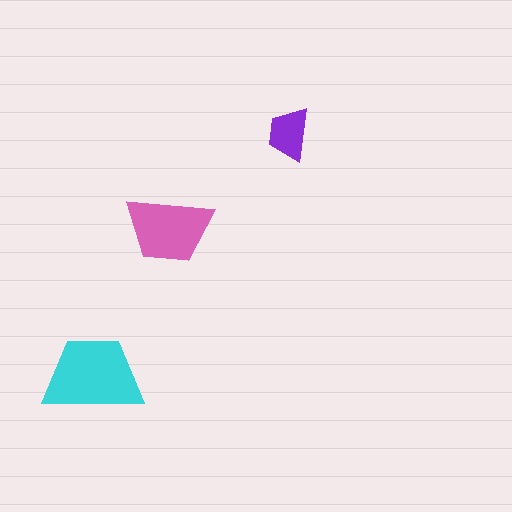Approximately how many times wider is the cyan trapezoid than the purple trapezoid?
About 2 times wider.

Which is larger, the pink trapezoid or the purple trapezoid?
The pink one.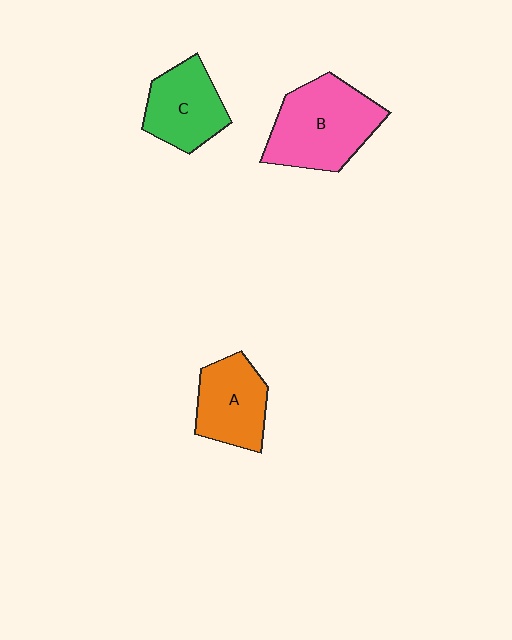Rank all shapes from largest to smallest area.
From largest to smallest: B (pink), C (green), A (orange).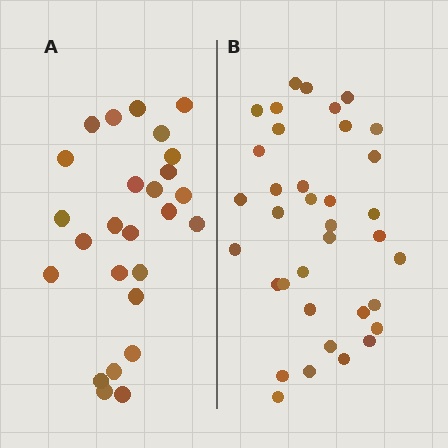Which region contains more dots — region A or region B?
Region B (the right region) has more dots.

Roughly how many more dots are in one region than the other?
Region B has roughly 10 or so more dots than region A.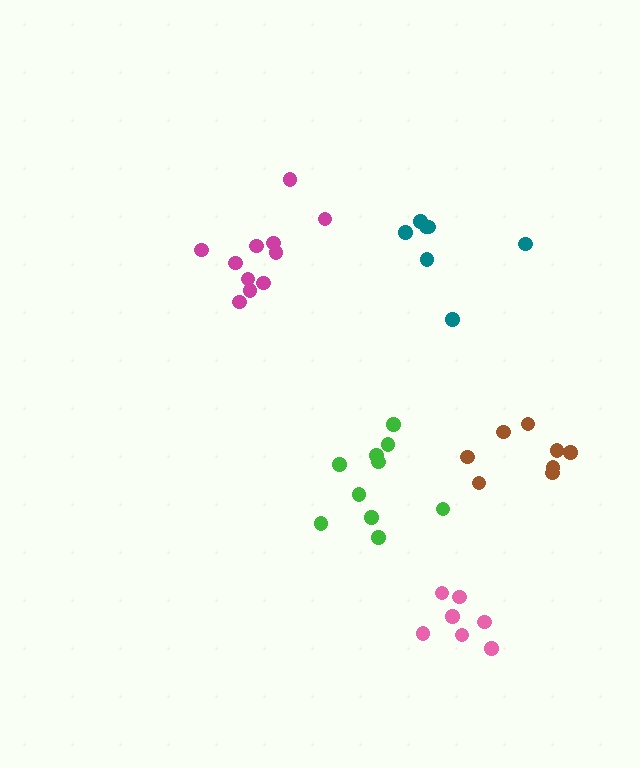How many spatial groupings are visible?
There are 5 spatial groupings.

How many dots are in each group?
Group 1: 7 dots, Group 2: 8 dots, Group 3: 11 dots, Group 4: 7 dots, Group 5: 10 dots (43 total).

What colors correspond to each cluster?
The clusters are colored: teal, brown, magenta, pink, green.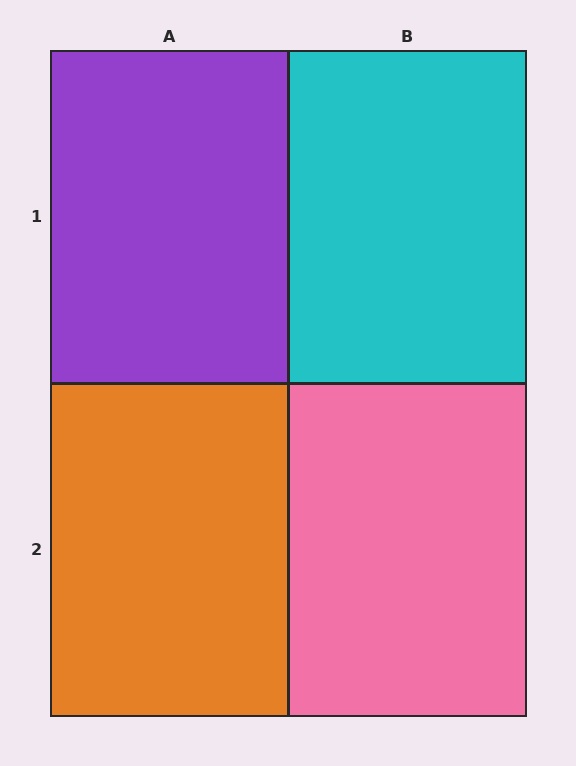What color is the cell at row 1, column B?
Cyan.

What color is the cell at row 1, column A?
Purple.